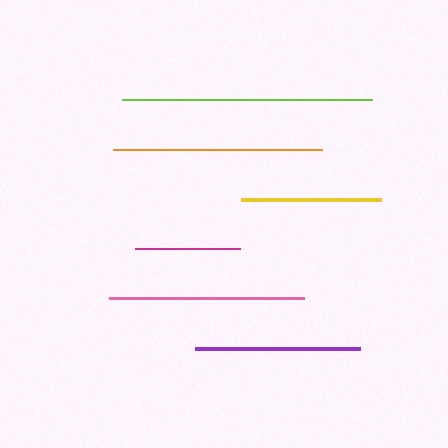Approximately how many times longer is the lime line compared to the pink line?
The lime line is approximately 1.3 times the length of the pink line.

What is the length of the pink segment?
The pink segment is approximately 195 pixels long.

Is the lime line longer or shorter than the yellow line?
The lime line is longer than the yellow line.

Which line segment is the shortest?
The magenta line is the shortest at approximately 106 pixels.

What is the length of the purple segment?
The purple segment is approximately 165 pixels long.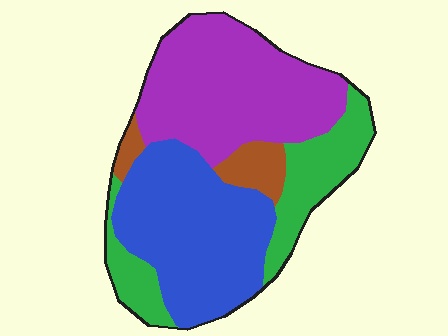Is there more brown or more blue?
Blue.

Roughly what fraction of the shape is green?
Green takes up between a sixth and a third of the shape.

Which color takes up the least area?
Brown, at roughly 5%.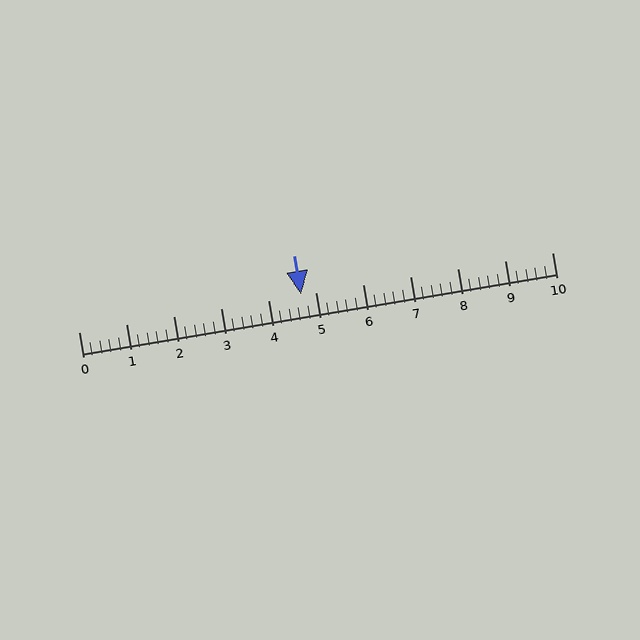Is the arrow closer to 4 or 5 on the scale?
The arrow is closer to 5.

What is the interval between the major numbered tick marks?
The major tick marks are spaced 1 units apart.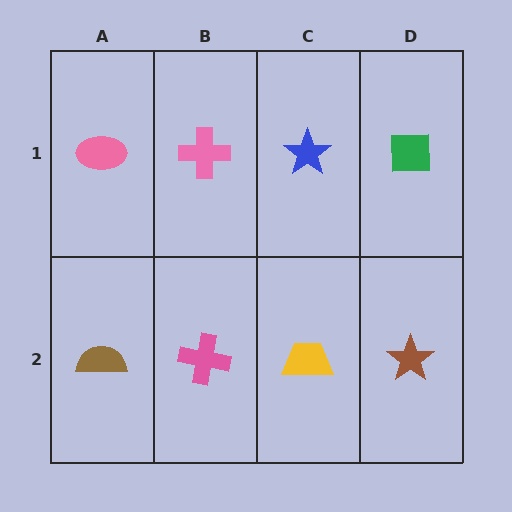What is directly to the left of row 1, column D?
A blue star.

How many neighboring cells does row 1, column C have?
3.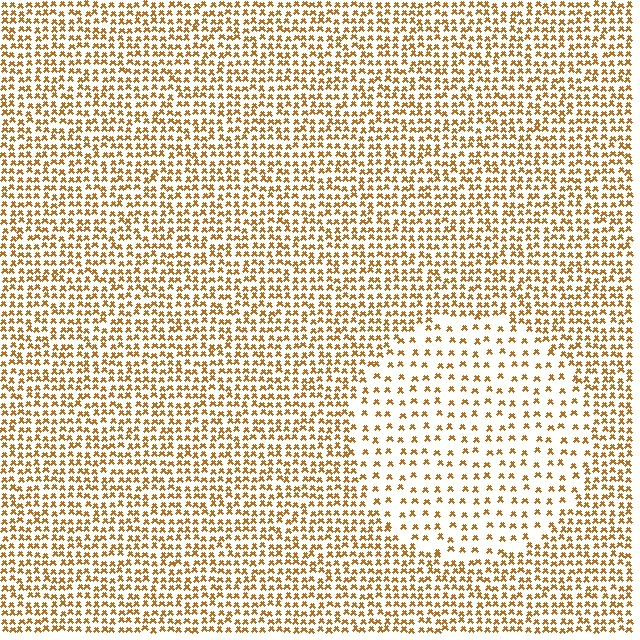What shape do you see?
I see a circle.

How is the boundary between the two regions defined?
The boundary is defined by a change in element density (approximately 2.2x ratio). All elements are the same color, size, and shape.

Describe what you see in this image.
The image contains small brown elements arranged at two different densities. A circle-shaped region is visible where the elements are less densely packed than the surrounding area.